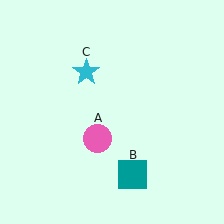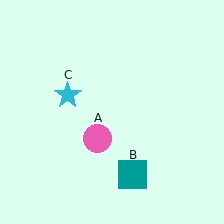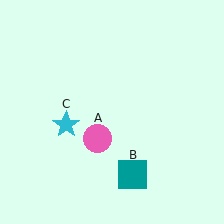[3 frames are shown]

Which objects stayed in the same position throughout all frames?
Pink circle (object A) and teal square (object B) remained stationary.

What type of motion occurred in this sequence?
The cyan star (object C) rotated counterclockwise around the center of the scene.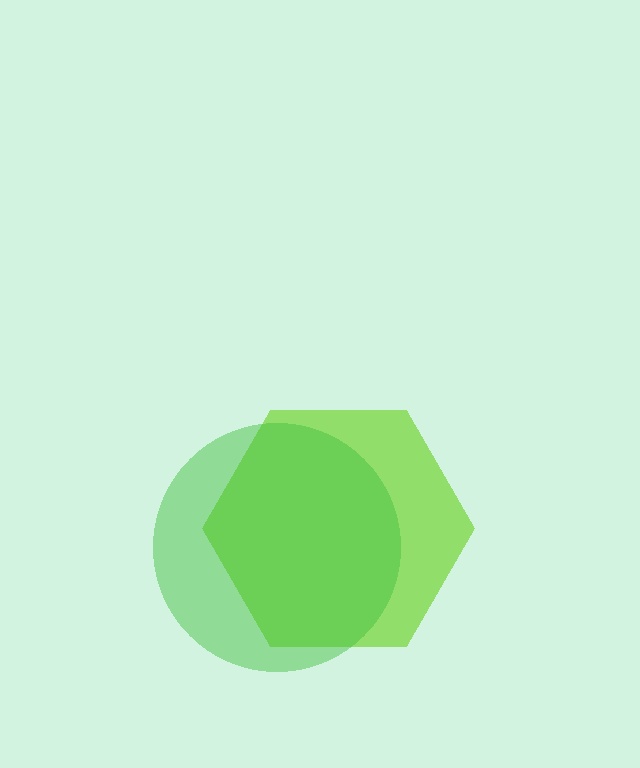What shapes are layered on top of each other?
The layered shapes are: a lime hexagon, a green circle.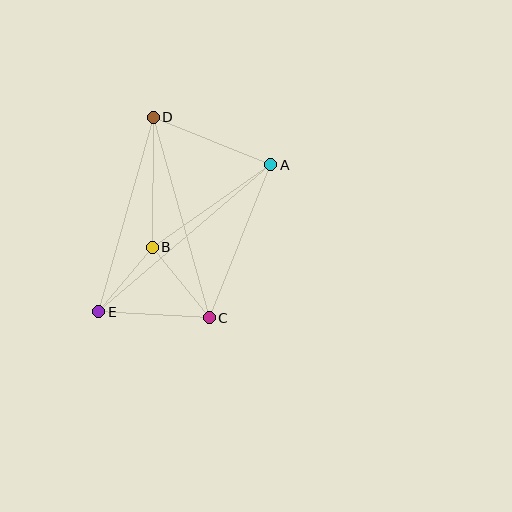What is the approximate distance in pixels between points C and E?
The distance between C and E is approximately 111 pixels.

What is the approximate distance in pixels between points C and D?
The distance between C and D is approximately 208 pixels.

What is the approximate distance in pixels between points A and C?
The distance between A and C is approximately 165 pixels.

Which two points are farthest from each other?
Points A and E are farthest from each other.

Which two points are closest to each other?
Points B and E are closest to each other.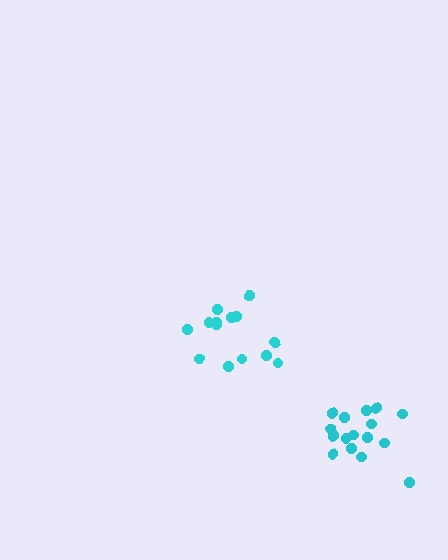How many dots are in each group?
Group 1: 16 dots, Group 2: 14 dots (30 total).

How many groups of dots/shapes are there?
There are 2 groups.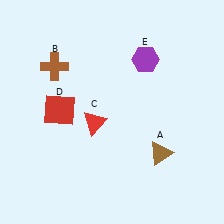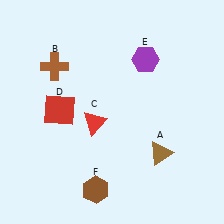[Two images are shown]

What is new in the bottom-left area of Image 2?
A brown hexagon (F) was added in the bottom-left area of Image 2.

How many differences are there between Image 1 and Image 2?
There is 1 difference between the two images.